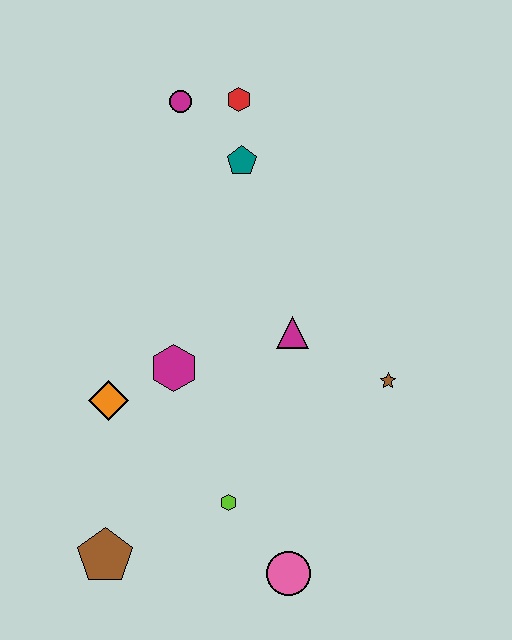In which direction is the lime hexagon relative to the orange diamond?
The lime hexagon is to the right of the orange diamond.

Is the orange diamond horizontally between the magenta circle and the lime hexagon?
No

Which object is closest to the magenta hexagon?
The orange diamond is closest to the magenta hexagon.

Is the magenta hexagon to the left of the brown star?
Yes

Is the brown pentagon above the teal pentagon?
No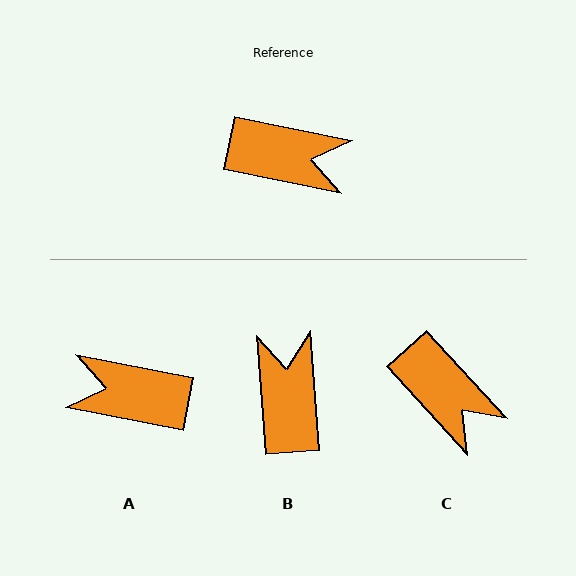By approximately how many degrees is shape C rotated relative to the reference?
Approximately 36 degrees clockwise.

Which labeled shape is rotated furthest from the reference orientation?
A, about 180 degrees away.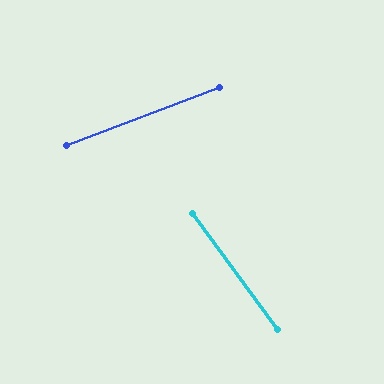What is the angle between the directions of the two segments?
Approximately 75 degrees.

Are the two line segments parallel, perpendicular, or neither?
Neither parallel nor perpendicular — they differ by about 75°.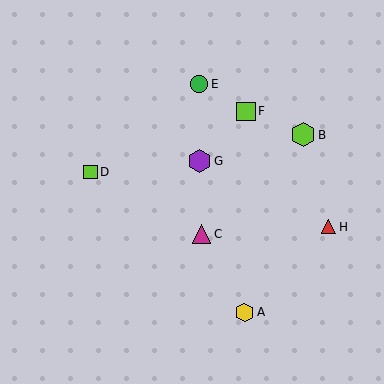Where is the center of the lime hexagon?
The center of the lime hexagon is at (303, 135).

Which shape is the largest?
The lime hexagon (labeled B) is the largest.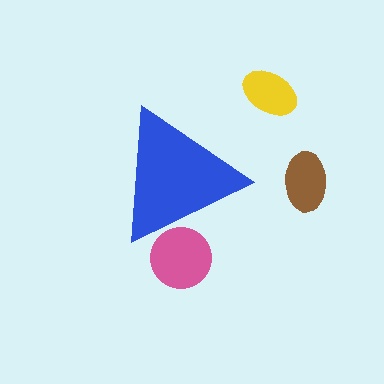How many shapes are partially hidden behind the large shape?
1 shape is partially hidden.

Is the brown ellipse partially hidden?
No, the brown ellipse is fully visible.